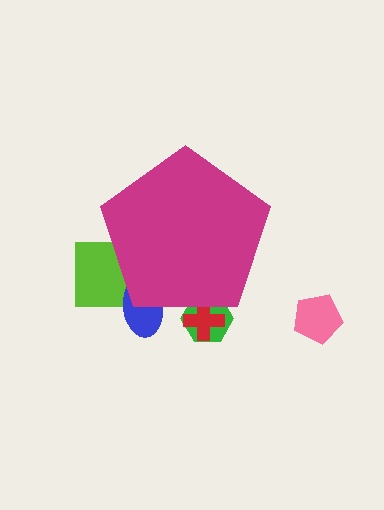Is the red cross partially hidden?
Yes, the red cross is partially hidden behind the magenta pentagon.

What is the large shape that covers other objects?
A magenta pentagon.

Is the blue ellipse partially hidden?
Yes, the blue ellipse is partially hidden behind the magenta pentagon.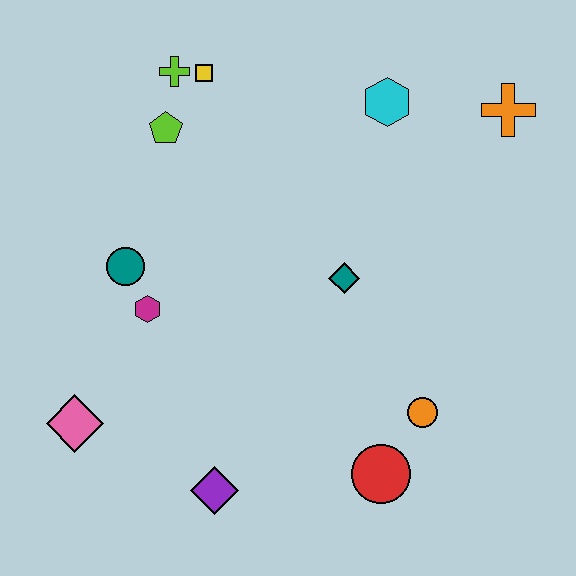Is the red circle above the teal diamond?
No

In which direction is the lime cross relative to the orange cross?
The lime cross is to the left of the orange cross.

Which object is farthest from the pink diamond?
The orange cross is farthest from the pink diamond.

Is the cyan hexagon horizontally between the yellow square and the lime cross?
No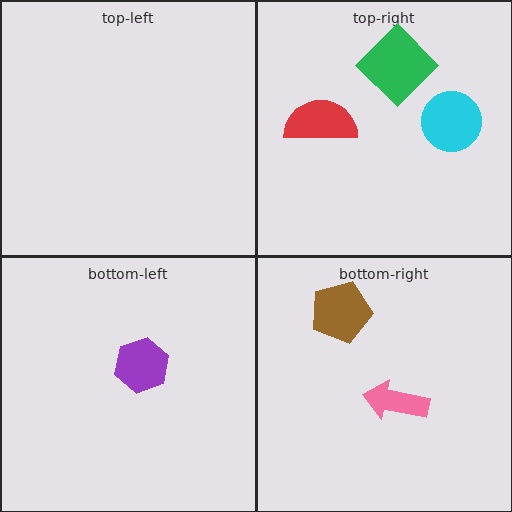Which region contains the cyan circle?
The top-right region.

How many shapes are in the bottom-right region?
2.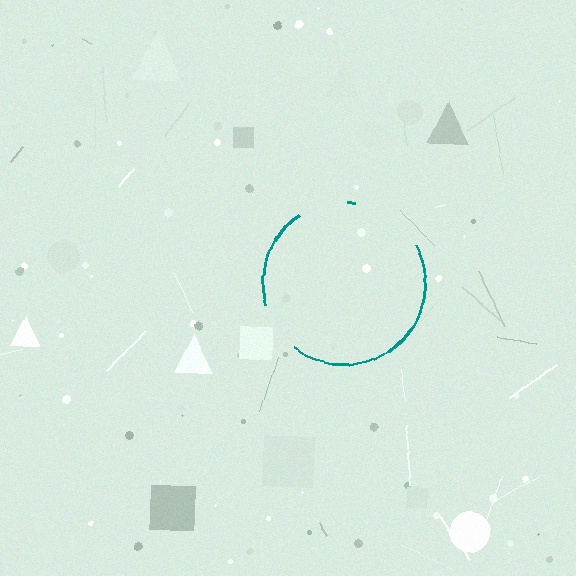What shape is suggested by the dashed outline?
The dashed outline suggests a circle.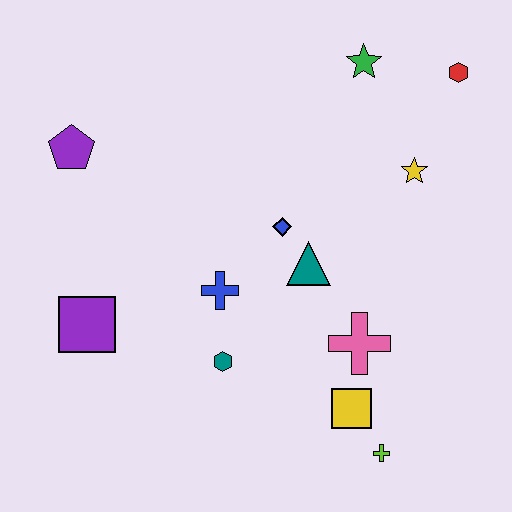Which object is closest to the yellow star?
The red hexagon is closest to the yellow star.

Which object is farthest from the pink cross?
The purple pentagon is farthest from the pink cross.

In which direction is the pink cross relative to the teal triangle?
The pink cross is below the teal triangle.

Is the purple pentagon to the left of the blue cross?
Yes